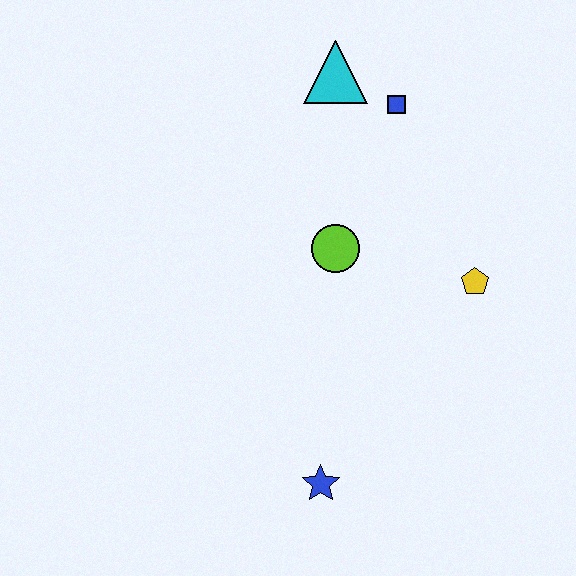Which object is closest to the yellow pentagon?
The lime circle is closest to the yellow pentagon.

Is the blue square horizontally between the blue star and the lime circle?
No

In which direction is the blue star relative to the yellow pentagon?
The blue star is below the yellow pentagon.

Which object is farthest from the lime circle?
The blue star is farthest from the lime circle.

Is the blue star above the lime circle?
No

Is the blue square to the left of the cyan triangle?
No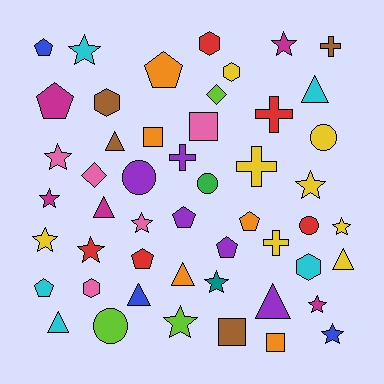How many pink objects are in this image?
There are 5 pink objects.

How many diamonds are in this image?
There are 2 diamonds.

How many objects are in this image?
There are 50 objects.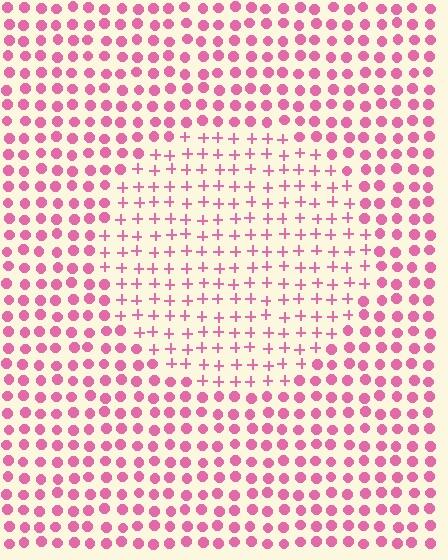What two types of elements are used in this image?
The image uses plus signs inside the circle region and circles outside it.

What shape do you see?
I see a circle.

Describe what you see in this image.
The image is filled with small pink elements arranged in a uniform grid. A circle-shaped region contains plus signs, while the surrounding area contains circles. The boundary is defined purely by the change in element shape.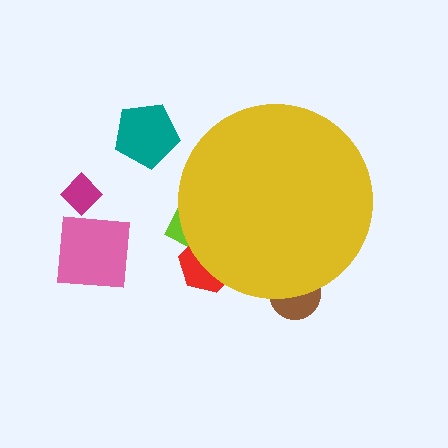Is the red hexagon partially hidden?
Yes, the red hexagon is partially hidden behind the yellow circle.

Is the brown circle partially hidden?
Yes, the brown circle is partially hidden behind the yellow circle.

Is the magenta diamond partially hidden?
No, the magenta diamond is fully visible.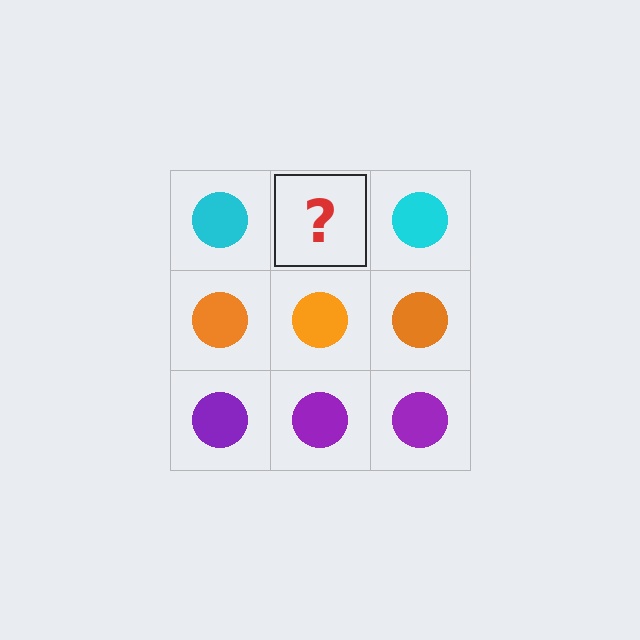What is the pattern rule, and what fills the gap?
The rule is that each row has a consistent color. The gap should be filled with a cyan circle.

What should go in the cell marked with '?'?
The missing cell should contain a cyan circle.